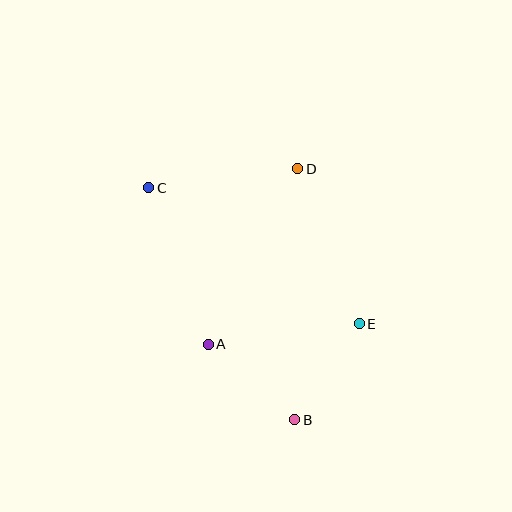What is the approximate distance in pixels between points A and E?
The distance between A and E is approximately 152 pixels.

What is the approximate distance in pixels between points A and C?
The distance between A and C is approximately 167 pixels.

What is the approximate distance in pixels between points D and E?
The distance between D and E is approximately 167 pixels.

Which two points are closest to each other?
Points A and B are closest to each other.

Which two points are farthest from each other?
Points B and C are farthest from each other.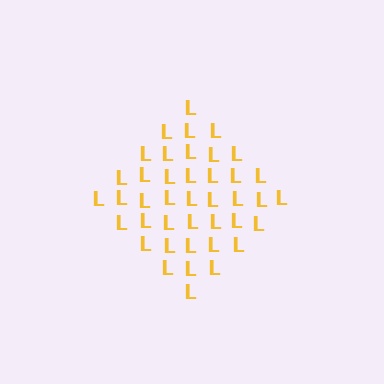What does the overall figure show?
The overall figure shows a diamond.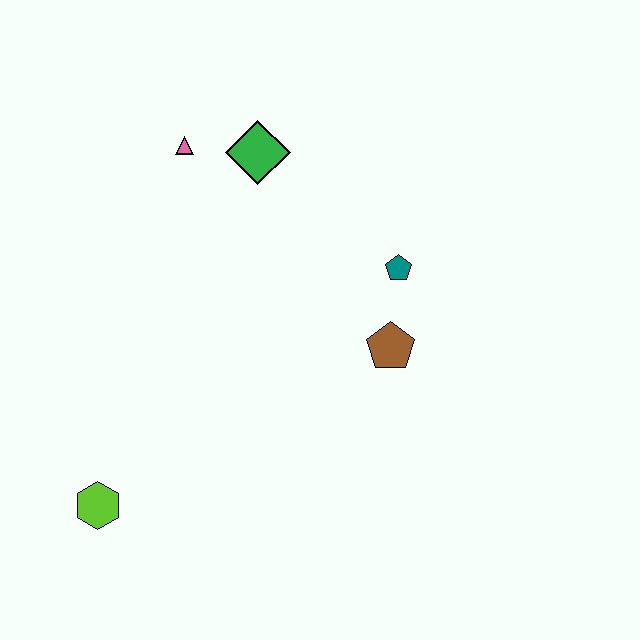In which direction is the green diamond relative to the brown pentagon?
The green diamond is above the brown pentagon.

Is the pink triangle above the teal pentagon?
Yes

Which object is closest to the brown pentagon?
The teal pentagon is closest to the brown pentagon.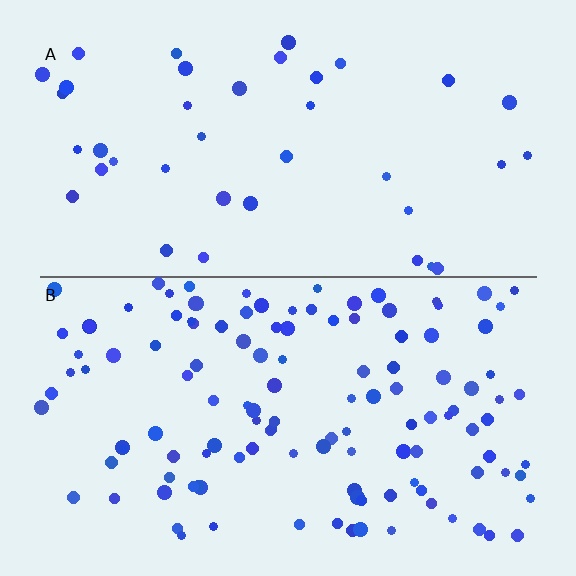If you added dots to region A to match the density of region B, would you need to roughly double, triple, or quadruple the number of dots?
Approximately triple.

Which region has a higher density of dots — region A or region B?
B (the bottom).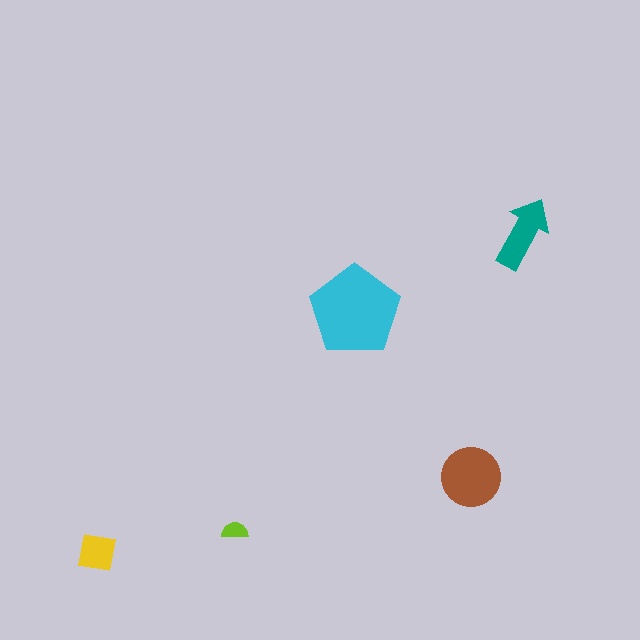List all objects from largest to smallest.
The cyan pentagon, the brown circle, the teal arrow, the yellow square, the lime semicircle.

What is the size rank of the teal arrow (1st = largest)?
3rd.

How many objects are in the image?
There are 5 objects in the image.